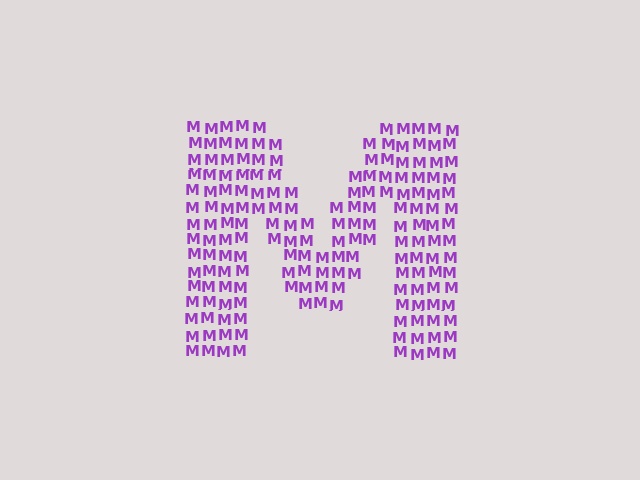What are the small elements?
The small elements are letter M's.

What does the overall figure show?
The overall figure shows the letter M.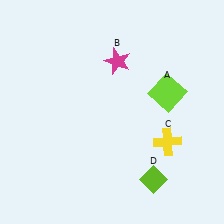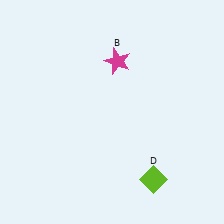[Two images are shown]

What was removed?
The lime square (A), the yellow cross (C) were removed in Image 2.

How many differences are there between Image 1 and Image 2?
There are 2 differences between the two images.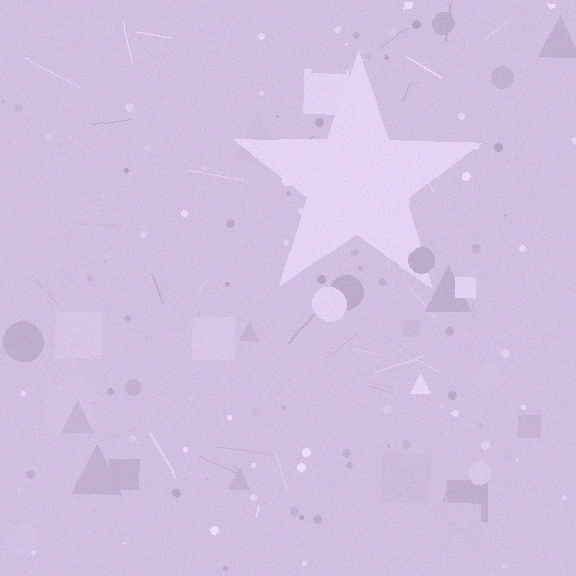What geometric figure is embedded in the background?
A star is embedded in the background.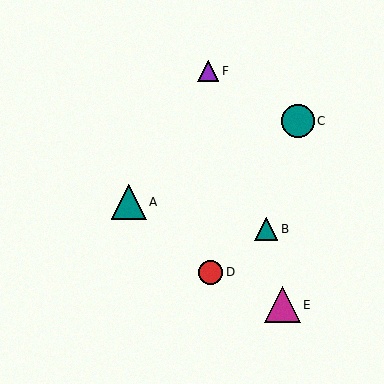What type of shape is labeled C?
Shape C is a teal circle.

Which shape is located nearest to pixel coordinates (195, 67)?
The purple triangle (labeled F) at (208, 71) is nearest to that location.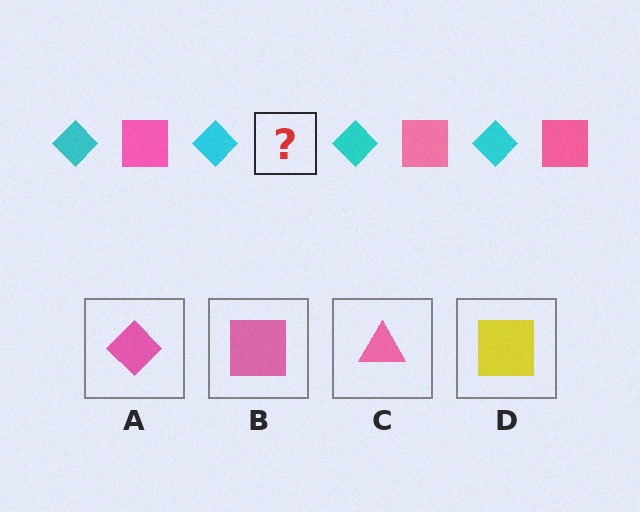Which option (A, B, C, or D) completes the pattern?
B.